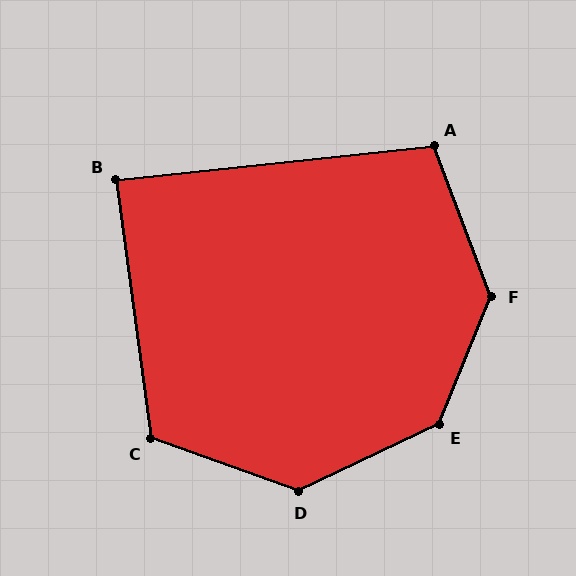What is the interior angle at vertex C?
Approximately 117 degrees (obtuse).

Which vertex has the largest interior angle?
E, at approximately 138 degrees.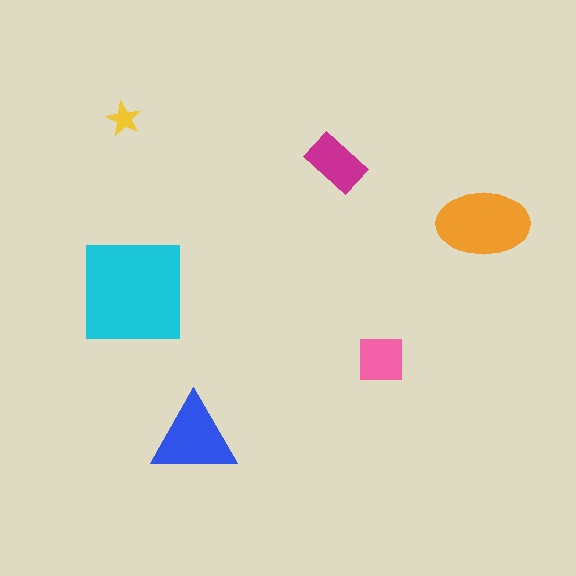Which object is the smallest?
The yellow star.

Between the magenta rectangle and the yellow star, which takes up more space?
The magenta rectangle.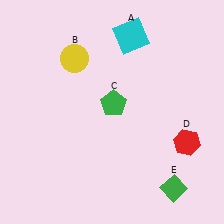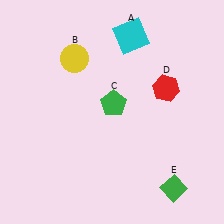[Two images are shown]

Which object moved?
The red hexagon (D) moved up.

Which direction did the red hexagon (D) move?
The red hexagon (D) moved up.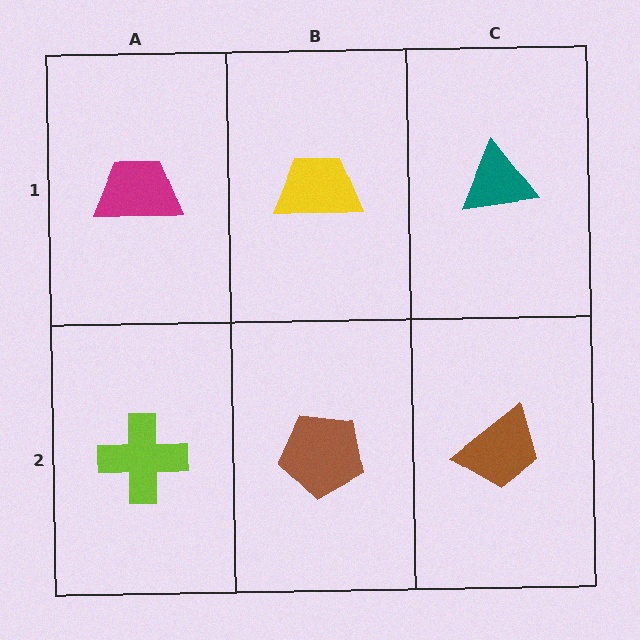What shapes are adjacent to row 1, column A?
A lime cross (row 2, column A), a yellow trapezoid (row 1, column B).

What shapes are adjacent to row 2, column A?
A magenta trapezoid (row 1, column A), a brown pentagon (row 2, column B).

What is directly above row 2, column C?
A teal triangle.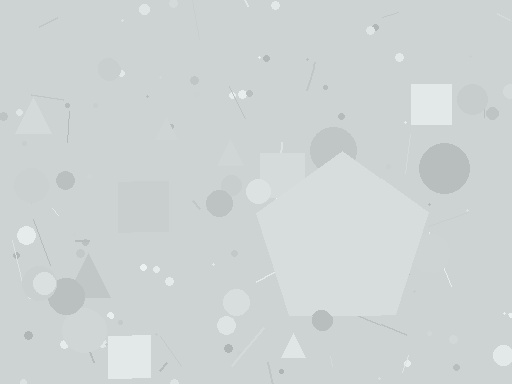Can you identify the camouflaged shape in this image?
The camouflaged shape is a pentagon.